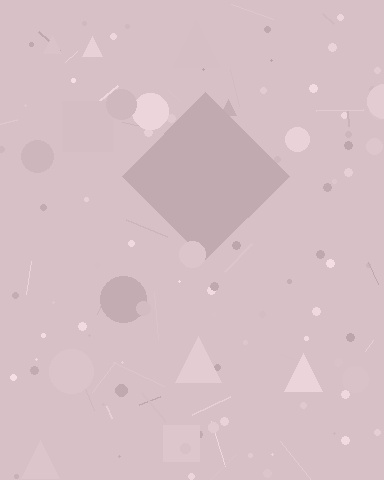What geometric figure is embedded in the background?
A diamond is embedded in the background.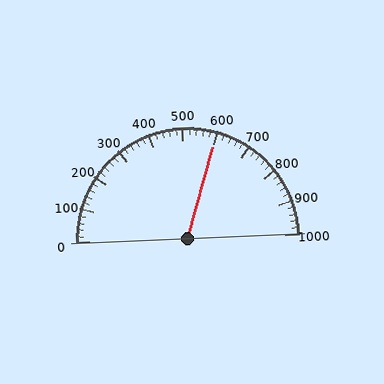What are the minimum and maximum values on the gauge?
The gauge ranges from 0 to 1000.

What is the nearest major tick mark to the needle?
The nearest major tick mark is 600.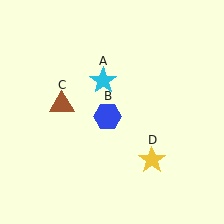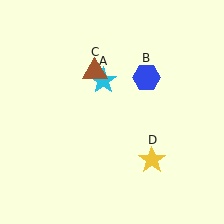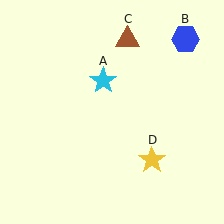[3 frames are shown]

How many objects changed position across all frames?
2 objects changed position: blue hexagon (object B), brown triangle (object C).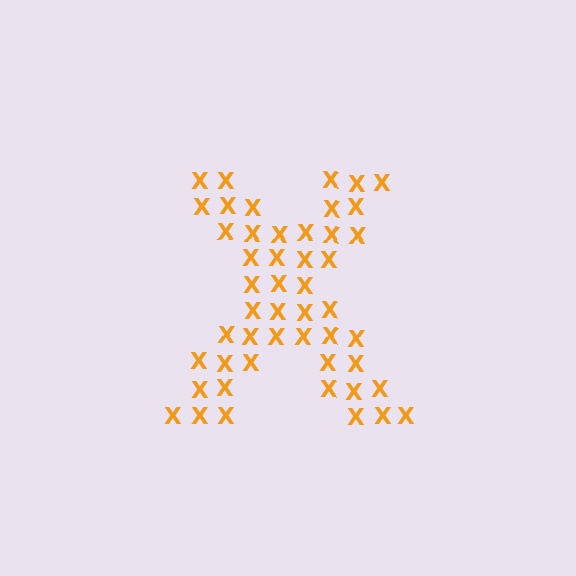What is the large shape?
The large shape is the letter X.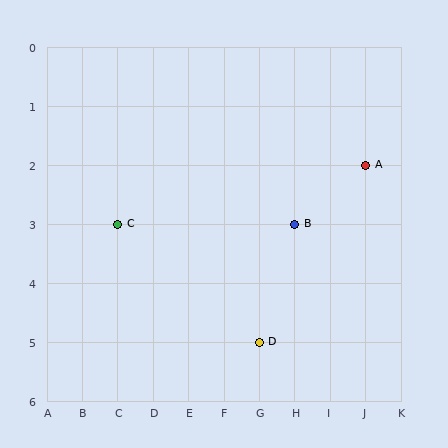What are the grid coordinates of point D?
Point D is at grid coordinates (G, 5).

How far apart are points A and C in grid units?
Points A and C are 7 columns and 1 row apart (about 7.1 grid units diagonally).